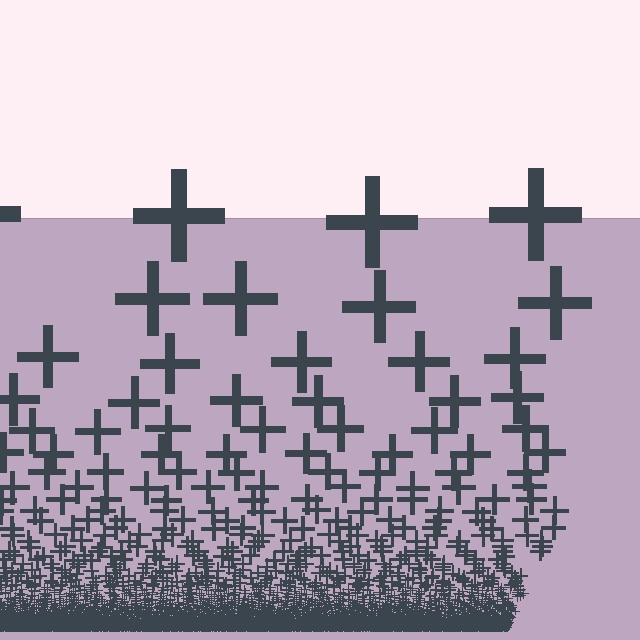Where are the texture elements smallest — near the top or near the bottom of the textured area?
Near the bottom.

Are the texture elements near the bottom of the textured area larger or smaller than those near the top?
Smaller. The gradient is inverted — elements near the bottom are smaller and denser.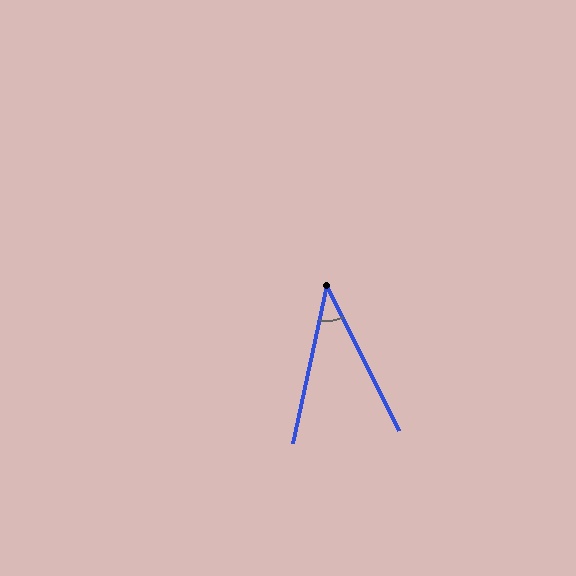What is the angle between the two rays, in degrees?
Approximately 39 degrees.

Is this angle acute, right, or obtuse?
It is acute.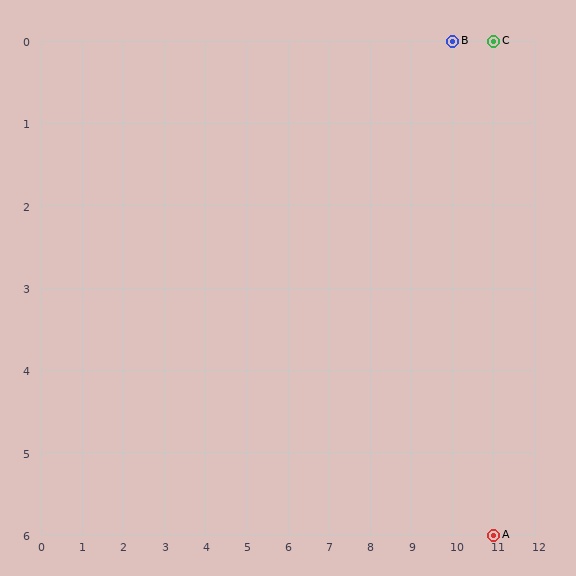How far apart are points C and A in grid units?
Points C and A are 6 rows apart.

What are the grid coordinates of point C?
Point C is at grid coordinates (11, 0).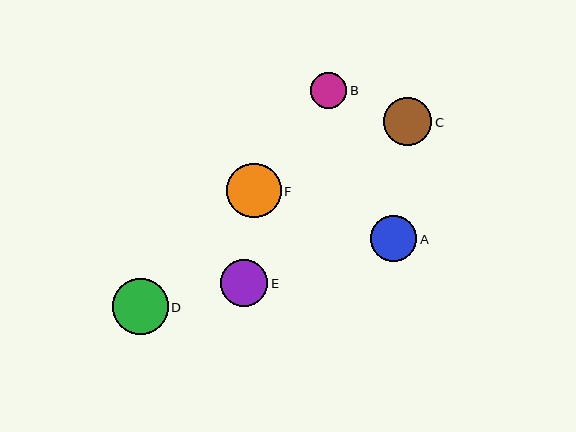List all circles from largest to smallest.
From largest to smallest: D, F, C, E, A, B.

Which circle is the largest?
Circle D is the largest with a size of approximately 56 pixels.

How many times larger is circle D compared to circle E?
Circle D is approximately 1.2 times the size of circle E.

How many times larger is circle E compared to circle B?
Circle E is approximately 1.3 times the size of circle B.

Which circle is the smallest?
Circle B is the smallest with a size of approximately 36 pixels.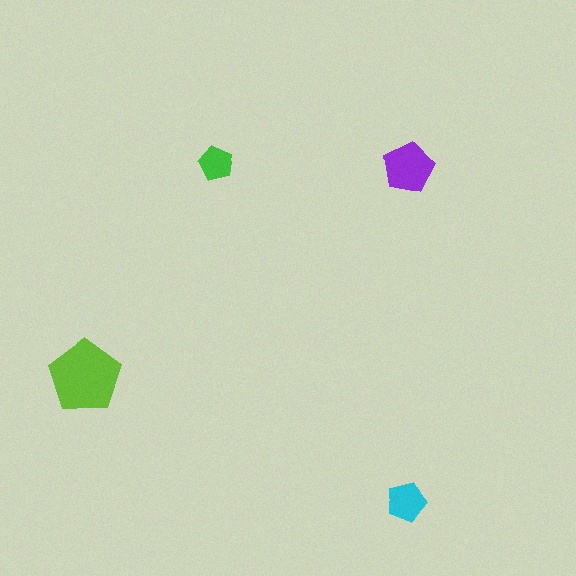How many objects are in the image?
There are 4 objects in the image.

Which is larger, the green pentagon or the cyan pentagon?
The cyan one.